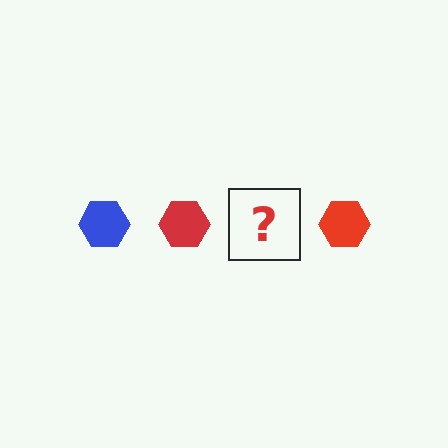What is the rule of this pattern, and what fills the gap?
The rule is that the pattern cycles through blue, red hexagons. The gap should be filled with a blue hexagon.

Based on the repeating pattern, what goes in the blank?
The blank should be a blue hexagon.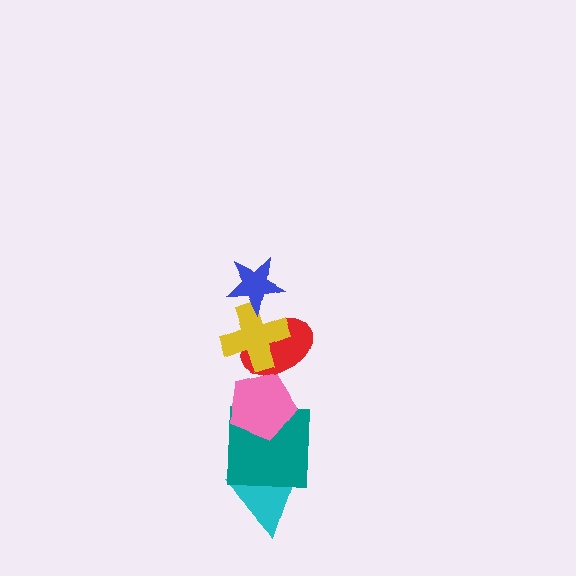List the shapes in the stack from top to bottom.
From top to bottom: the blue star, the yellow cross, the red ellipse, the pink pentagon, the teal square, the cyan triangle.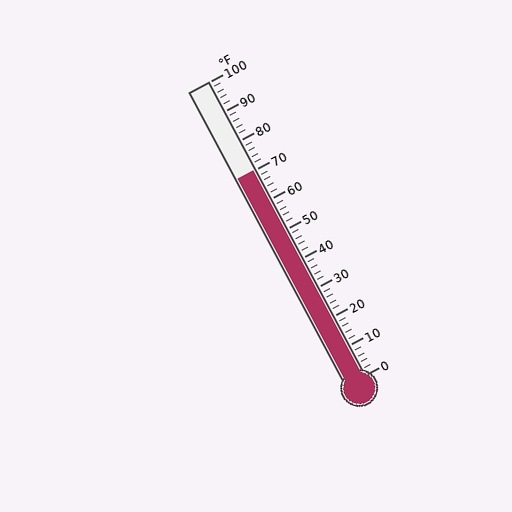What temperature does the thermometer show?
The thermometer shows approximately 70°F.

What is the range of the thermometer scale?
The thermometer scale ranges from 0°F to 100°F.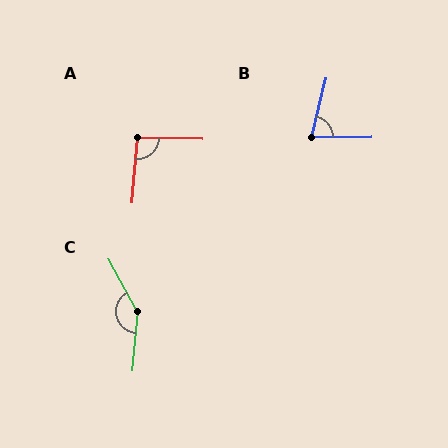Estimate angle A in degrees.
Approximately 94 degrees.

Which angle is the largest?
C, at approximately 147 degrees.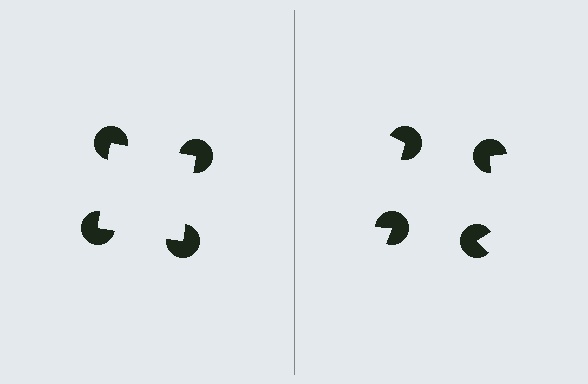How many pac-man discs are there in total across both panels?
8 — 4 on each side.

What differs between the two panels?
The pac-man discs are positioned identically on both sides; only the wedge orientations differ. On the left they align to a square; on the right they are misaligned.